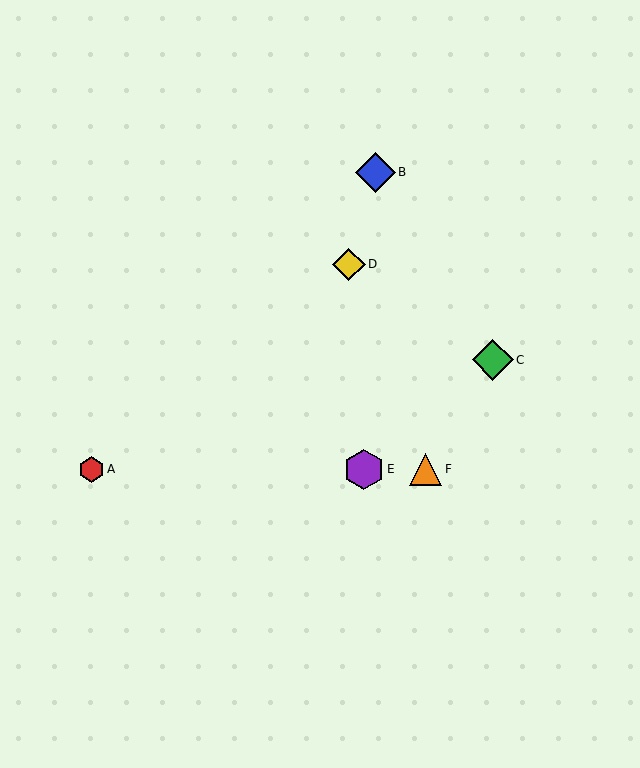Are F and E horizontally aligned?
Yes, both are at y≈469.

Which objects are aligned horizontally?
Objects A, E, F are aligned horizontally.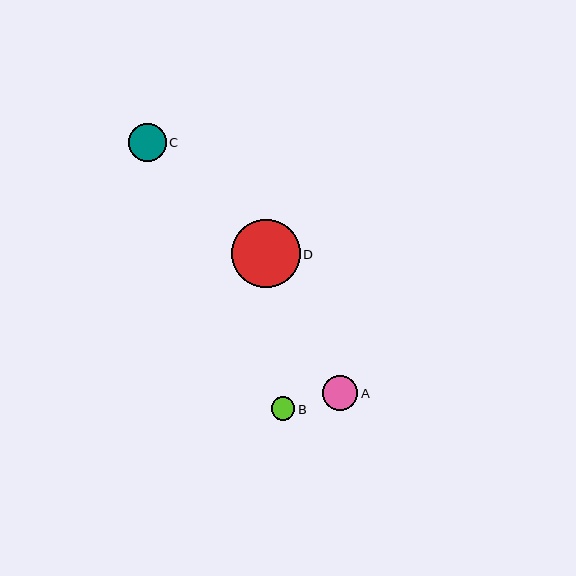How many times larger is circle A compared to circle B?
Circle A is approximately 1.5 times the size of circle B.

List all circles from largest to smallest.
From largest to smallest: D, C, A, B.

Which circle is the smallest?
Circle B is the smallest with a size of approximately 24 pixels.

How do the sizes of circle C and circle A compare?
Circle C and circle A are approximately the same size.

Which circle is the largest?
Circle D is the largest with a size of approximately 68 pixels.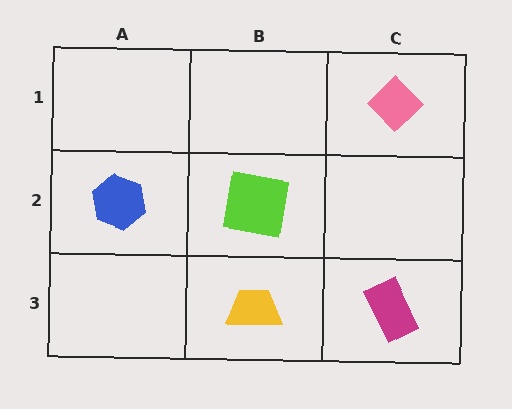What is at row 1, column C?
A pink diamond.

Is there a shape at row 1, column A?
No, that cell is empty.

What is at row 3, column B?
A yellow trapezoid.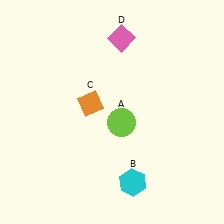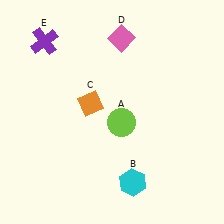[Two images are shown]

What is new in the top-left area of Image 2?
A purple cross (E) was added in the top-left area of Image 2.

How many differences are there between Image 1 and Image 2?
There is 1 difference between the two images.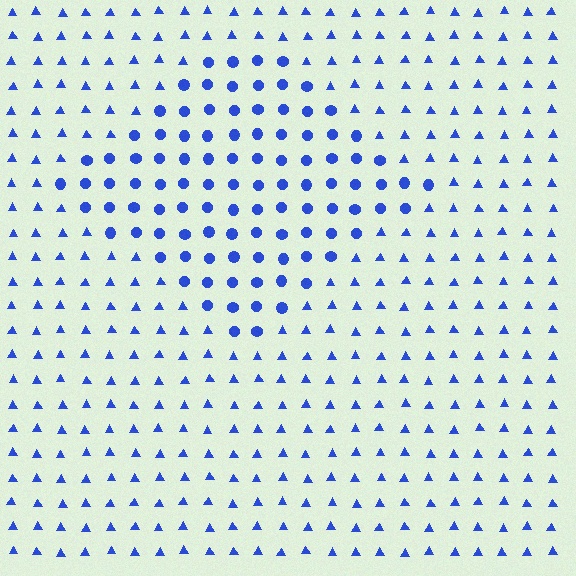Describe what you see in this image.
The image is filled with small blue elements arranged in a uniform grid. A diamond-shaped region contains circles, while the surrounding area contains triangles. The boundary is defined purely by the change in element shape.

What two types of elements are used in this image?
The image uses circles inside the diamond region and triangles outside it.